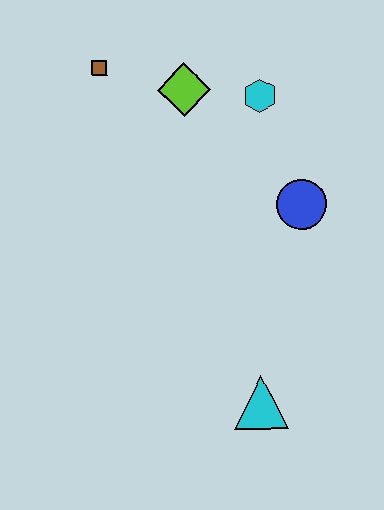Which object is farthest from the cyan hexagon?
The cyan triangle is farthest from the cyan hexagon.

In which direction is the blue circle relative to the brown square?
The blue circle is to the right of the brown square.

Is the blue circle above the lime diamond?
No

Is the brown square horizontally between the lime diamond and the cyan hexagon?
No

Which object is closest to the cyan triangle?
The blue circle is closest to the cyan triangle.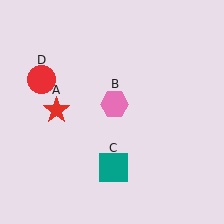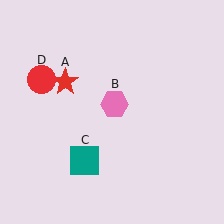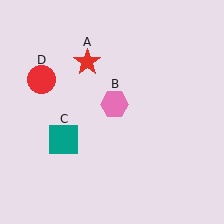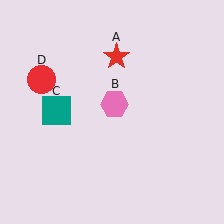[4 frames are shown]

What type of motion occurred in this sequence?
The red star (object A), teal square (object C) rotated clockwise around the center of the scene.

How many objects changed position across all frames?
2 objects changed position: red star (object A), teal square (object C).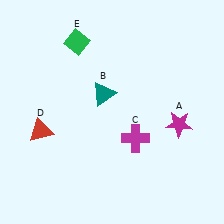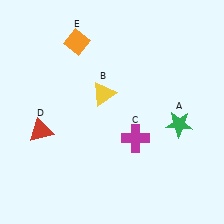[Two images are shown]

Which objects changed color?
A changed from magenta to green. B changed from teal to yellow. E changed from green to orange.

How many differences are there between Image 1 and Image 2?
There are 3 differences between the two images.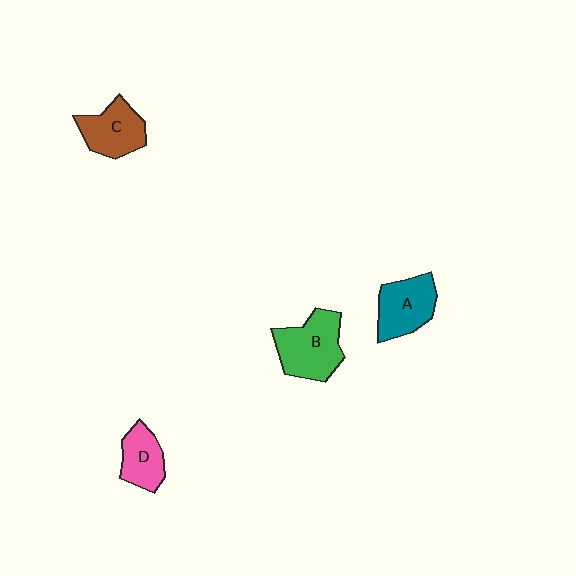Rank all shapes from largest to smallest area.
From largest to smallest: B (green), A (teal), C (brown), D (pink).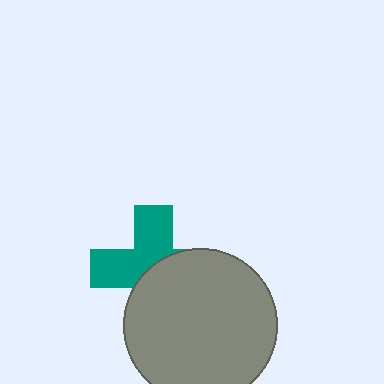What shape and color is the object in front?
The object in front is a gray circle.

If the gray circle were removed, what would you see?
You would see the complete teal cross.